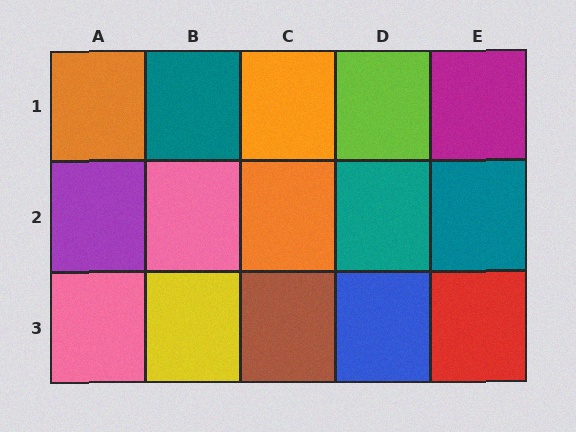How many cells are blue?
1 cell is blue.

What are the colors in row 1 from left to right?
Orange, teal, orange, lime, magenta.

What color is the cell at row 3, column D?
Blue.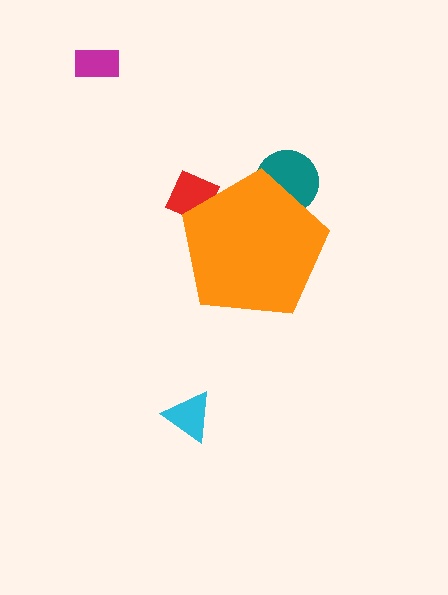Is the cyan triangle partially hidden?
No, the cyan triangle is fully visible.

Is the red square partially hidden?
Yes, the red square is partially hidden behind the orange pentagon.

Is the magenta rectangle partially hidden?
No, the magenta rectangle is fully visible.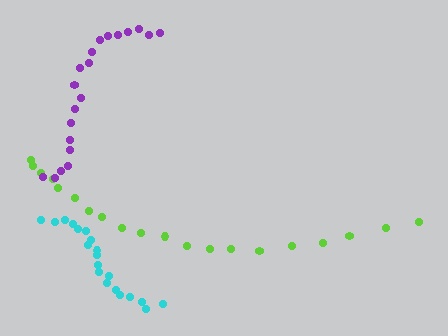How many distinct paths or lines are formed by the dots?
There are 3 distinct paths.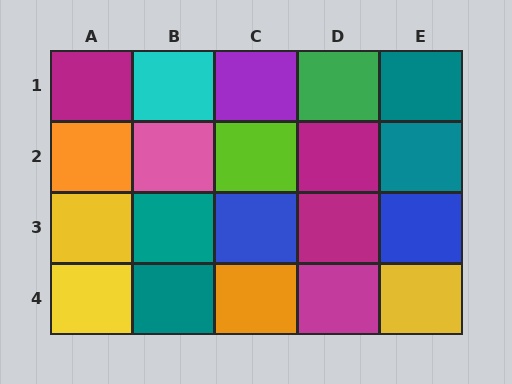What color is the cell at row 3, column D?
Magenta.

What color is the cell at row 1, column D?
Green.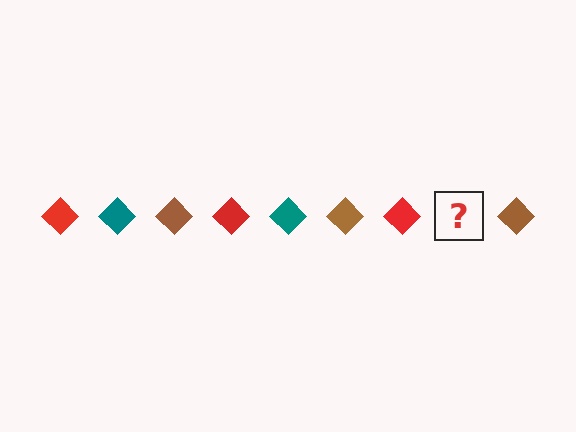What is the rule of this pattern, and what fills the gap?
The rule is that the pattern cycles through red, teal, brown diamonds. The gap should be filled with a teal diamond.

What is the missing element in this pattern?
The missing element is a teal diamond.